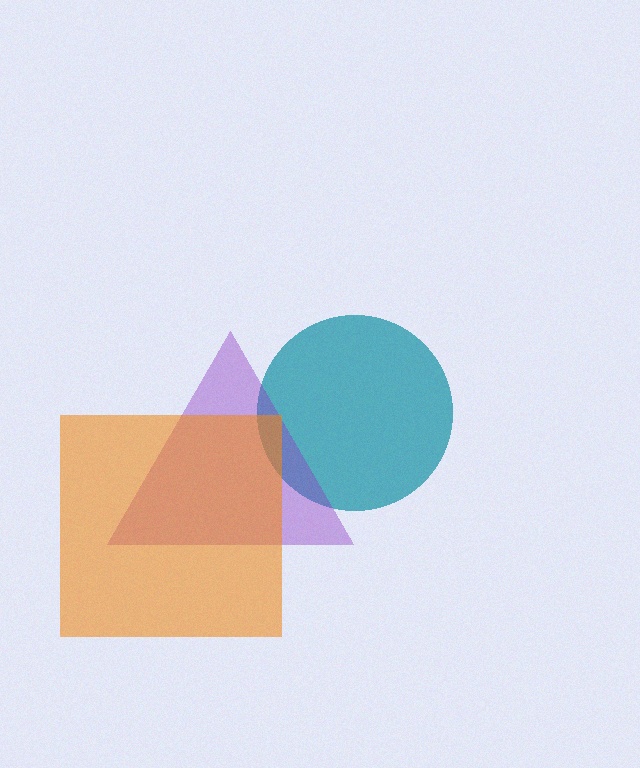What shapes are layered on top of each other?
The layered shapes are: a teal circle, a purple triangle, an orange square.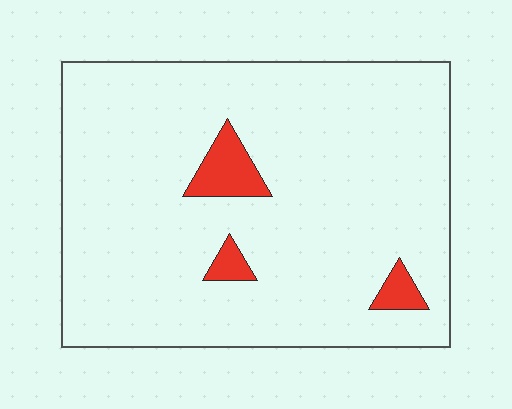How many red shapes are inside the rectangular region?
3.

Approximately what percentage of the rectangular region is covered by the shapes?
Approximately 5%.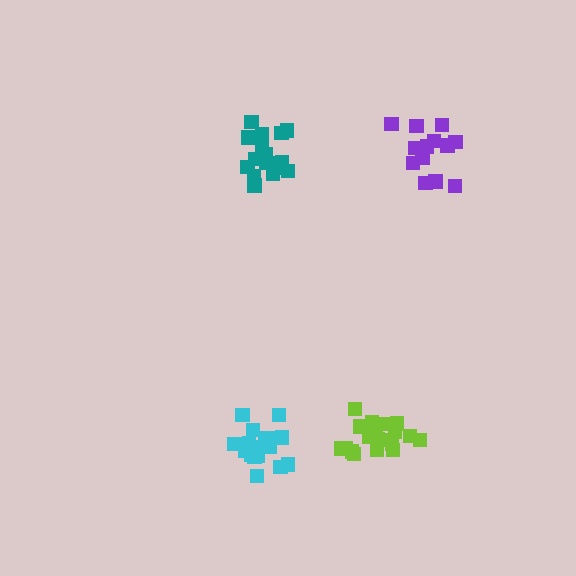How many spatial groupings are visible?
There are 4 spatial groupings.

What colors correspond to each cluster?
The clusters are colored: teal, lime, cyan, purple.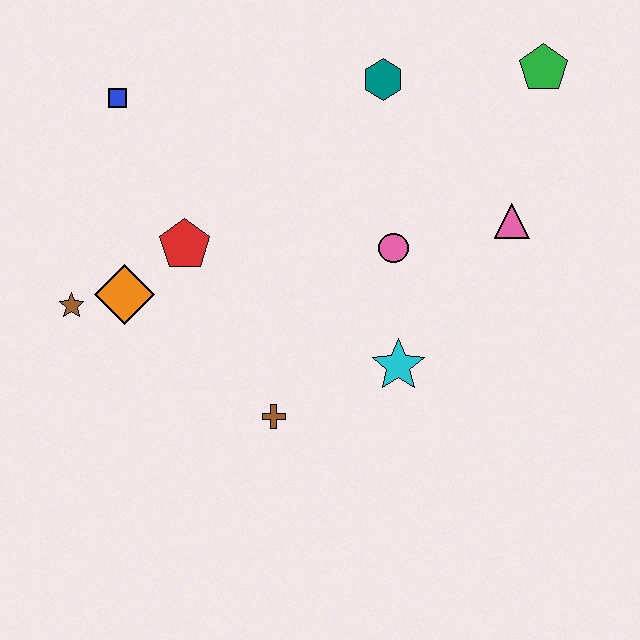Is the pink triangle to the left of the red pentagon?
No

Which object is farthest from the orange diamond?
The green pentagon is farthest from the orange diamond.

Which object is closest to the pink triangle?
The pink circle is closest to the pink triangle.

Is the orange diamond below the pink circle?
Yes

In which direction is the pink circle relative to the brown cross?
The pink circle is above the brown cross.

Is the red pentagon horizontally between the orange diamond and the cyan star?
Yes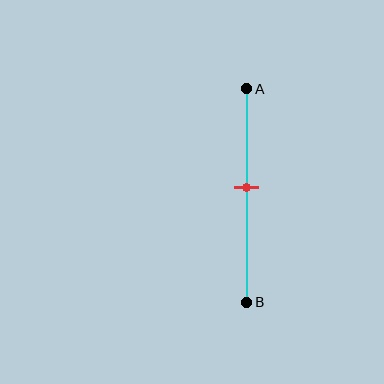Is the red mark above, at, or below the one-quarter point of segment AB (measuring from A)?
The red mark is below the one-quarter point of segment AB.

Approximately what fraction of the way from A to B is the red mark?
The red mark is approximately 45% of the way from A to B.